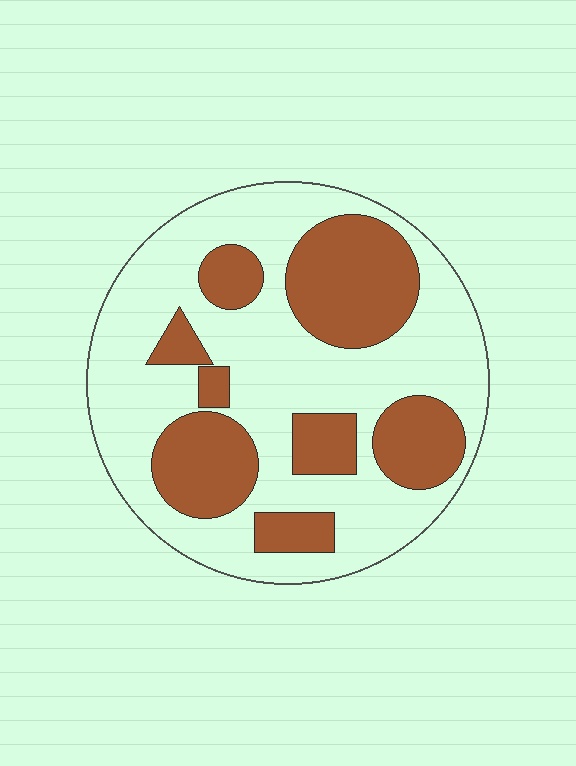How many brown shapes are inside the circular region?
8.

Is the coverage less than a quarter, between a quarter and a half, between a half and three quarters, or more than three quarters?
Between a quarter and a half.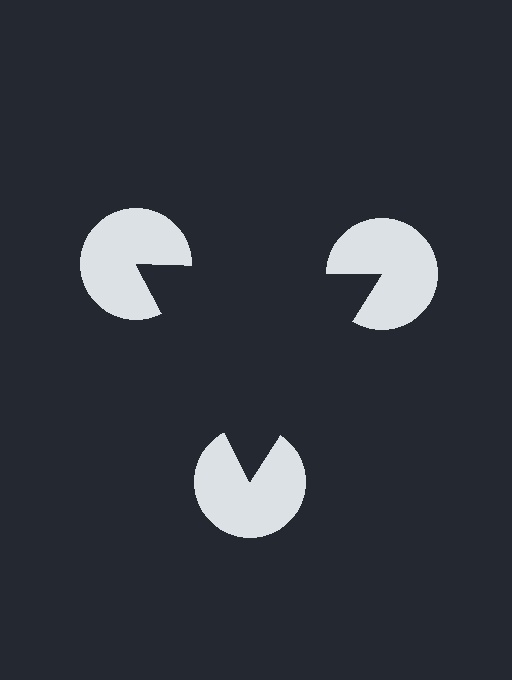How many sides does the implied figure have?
3 sides.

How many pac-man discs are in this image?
There are 3 — one at each vertex of the illusory triangle.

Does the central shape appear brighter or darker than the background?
It typically appears slightly darker than the background, even though no actual brightness change is drawn.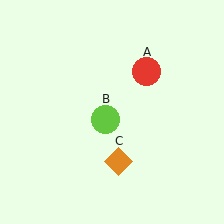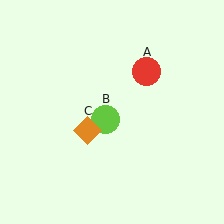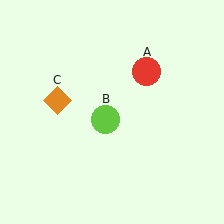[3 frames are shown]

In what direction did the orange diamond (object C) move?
The orange diamond (object C) moved up and to the left.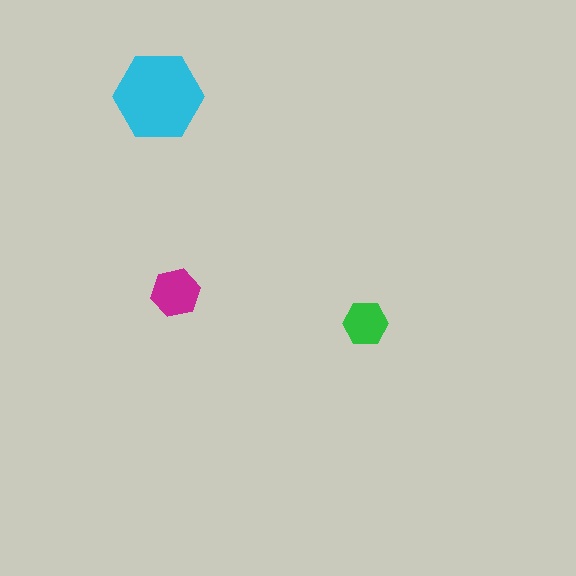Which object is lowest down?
The green hexagon is bottommost.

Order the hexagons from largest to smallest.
the cyan one, the magenta one, the green one.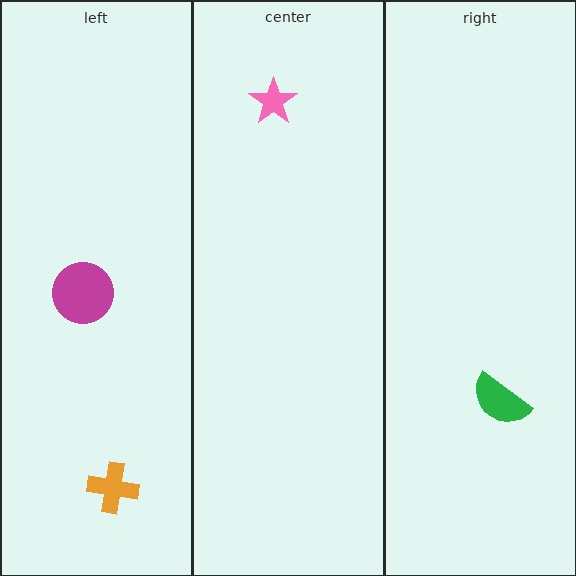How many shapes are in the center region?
1.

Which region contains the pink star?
The center region.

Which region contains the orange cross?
The left region.